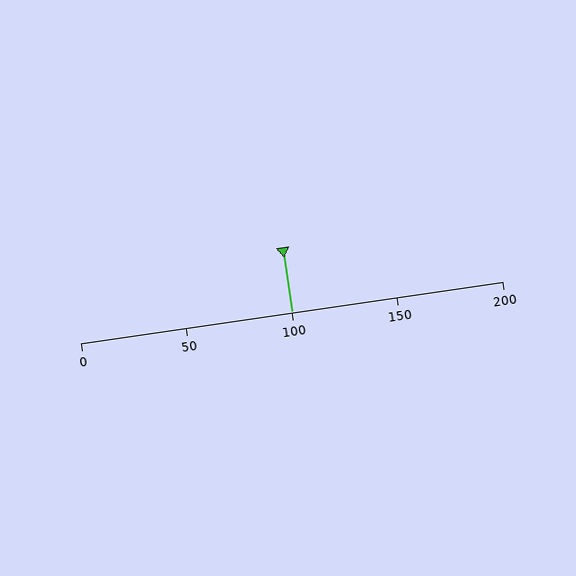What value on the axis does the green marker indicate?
The marker indicates approximately 100.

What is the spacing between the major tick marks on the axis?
The major ticks are spaced 50 apart.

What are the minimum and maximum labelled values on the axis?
The axis runs from 0 to 200.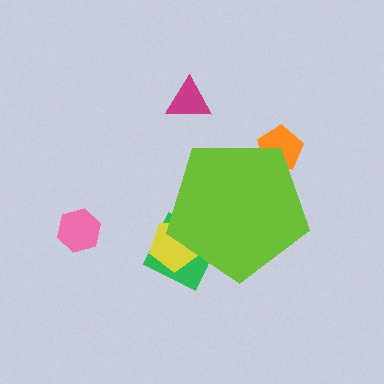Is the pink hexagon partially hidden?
No, the pink hexagon is fully visible.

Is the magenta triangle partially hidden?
No, the magenta triangle is fully visible.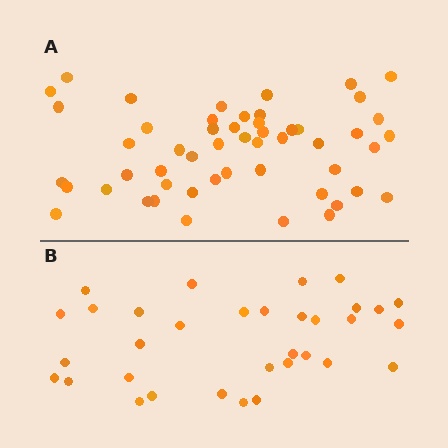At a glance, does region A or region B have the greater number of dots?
Region A (the top region) has more dots.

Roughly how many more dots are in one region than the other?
Region A has approximately 20 more dots than region B.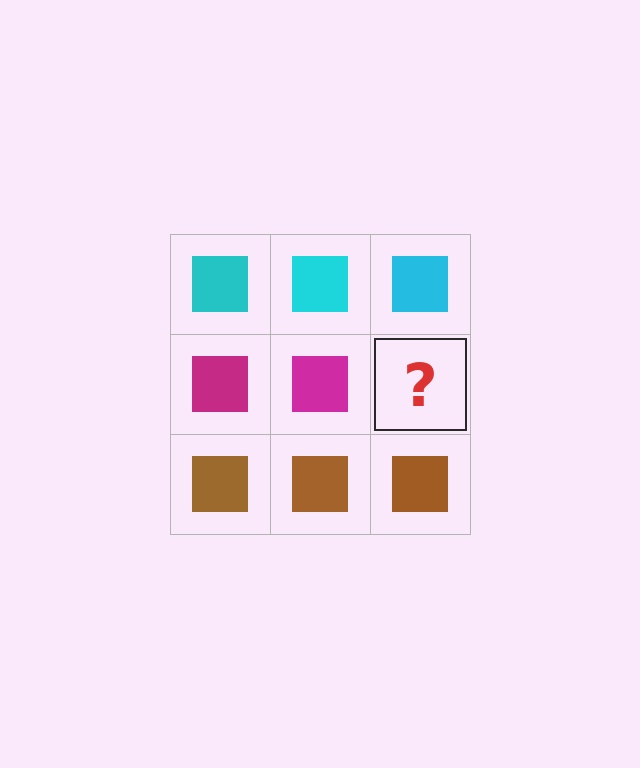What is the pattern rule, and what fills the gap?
The rule is that each row has a consistent color. The gap should be filled with a magenta square.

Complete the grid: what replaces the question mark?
The question mark should be replaced with a magenta square.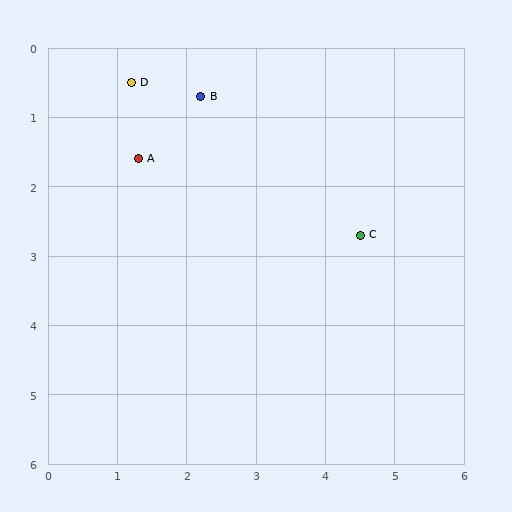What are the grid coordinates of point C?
Point C is at approximately (4.5, 2.7).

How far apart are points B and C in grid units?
Points B and C are about 3.0 grid units apart.